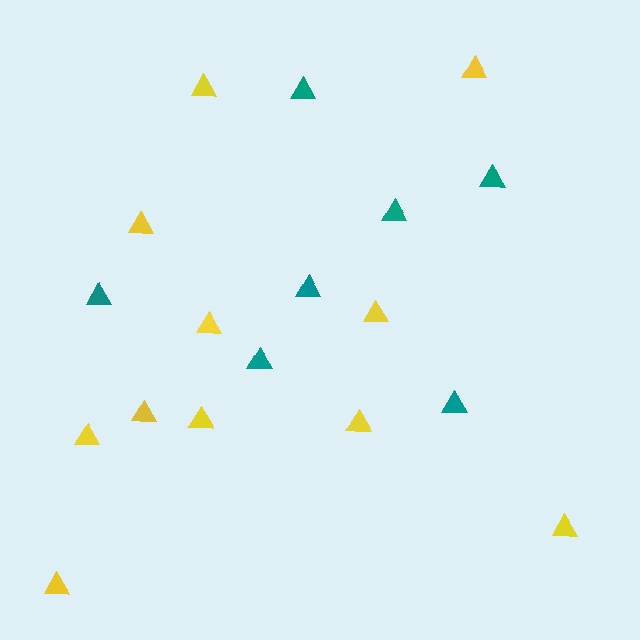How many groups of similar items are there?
There are 2 groups: one group of yellow triangles (11) and one group of teal triangles (7).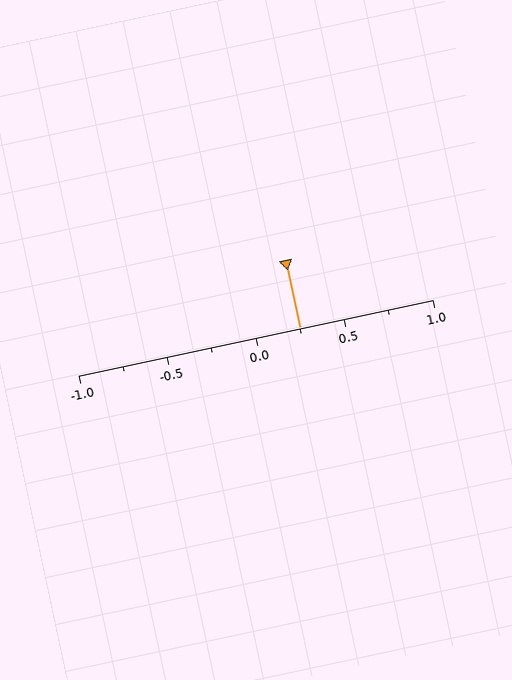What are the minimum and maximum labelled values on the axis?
The axis runs from -1.0 to 1.0.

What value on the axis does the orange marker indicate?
The marker indicates approximately 0.25.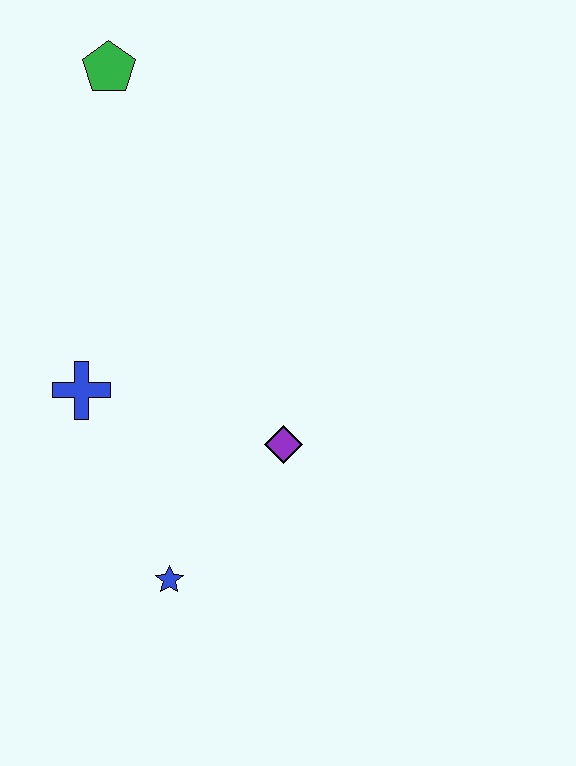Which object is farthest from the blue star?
The green pentagon is farthest from the blue star.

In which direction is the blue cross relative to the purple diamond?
The blue cross is to the left of the purple diamond.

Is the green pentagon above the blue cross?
Yes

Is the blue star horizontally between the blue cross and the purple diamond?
Yes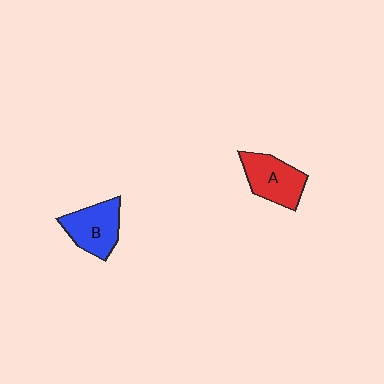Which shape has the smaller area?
Shape B (blue).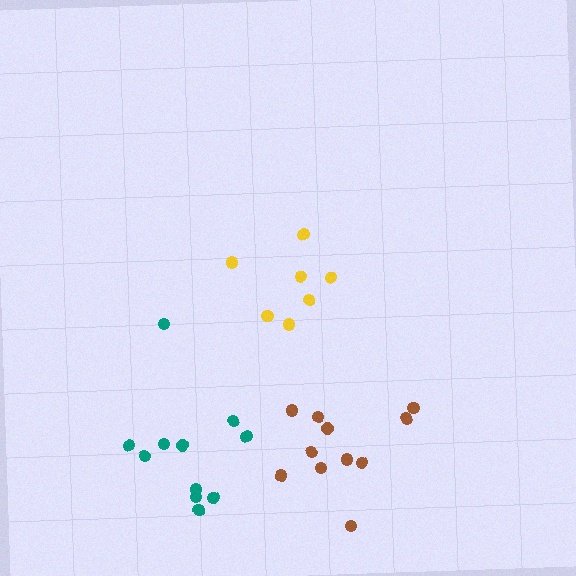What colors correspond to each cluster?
The clusters are colored: yellow, teal, brown.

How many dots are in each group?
Group 1: 7 dots, Group 2: 11 dots, Group 3: 11 dots (29 total).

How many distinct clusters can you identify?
There are 3 distinct clusters.